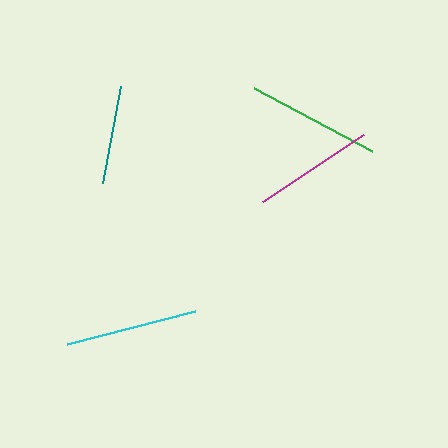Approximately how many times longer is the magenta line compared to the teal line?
The magenta line is approximately 1.2 times the length of the teal line.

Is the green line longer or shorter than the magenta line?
The green line is longer than the magenta line.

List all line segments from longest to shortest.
From longest to shortest: green, cyan, magenta, teal.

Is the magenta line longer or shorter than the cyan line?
The cyan line is longer than the magenta line.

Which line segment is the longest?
The green line is the longest at approximately 133 pixels.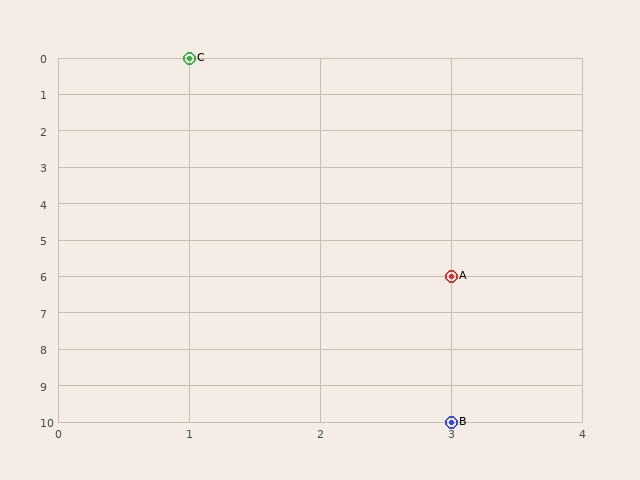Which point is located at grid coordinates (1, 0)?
Point C is at (1, 0).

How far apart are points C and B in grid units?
Points C and B are 2 columns and 10 rows apart (about 10.2 grid units diagonally).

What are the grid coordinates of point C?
Point C is at grid coordinates (1, 0).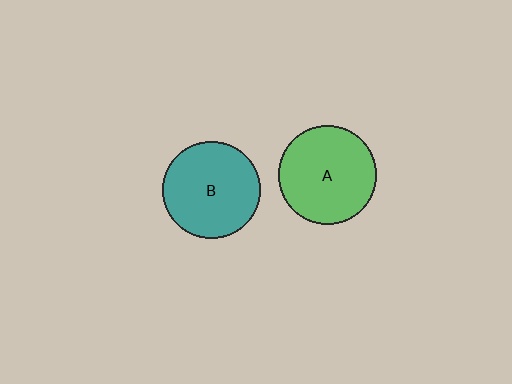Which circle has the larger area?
Circle A (green).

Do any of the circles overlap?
No, none of the circles overlap.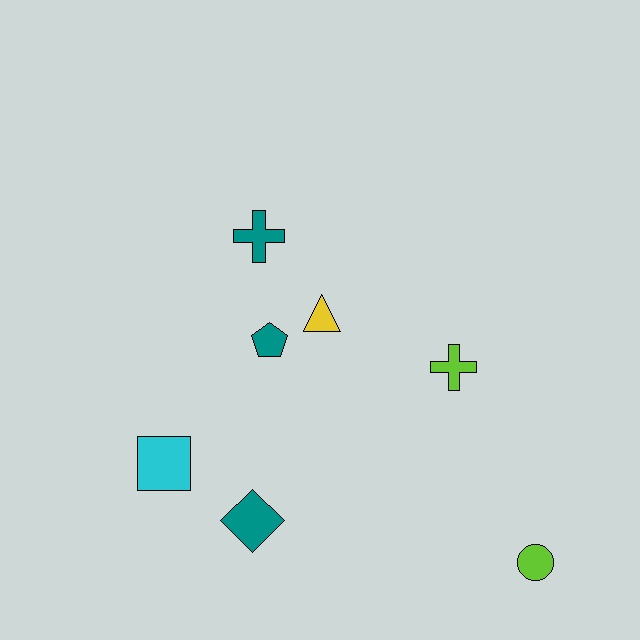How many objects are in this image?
There are 7 objects.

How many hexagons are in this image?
There are no hexagons.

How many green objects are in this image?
There are no green objects.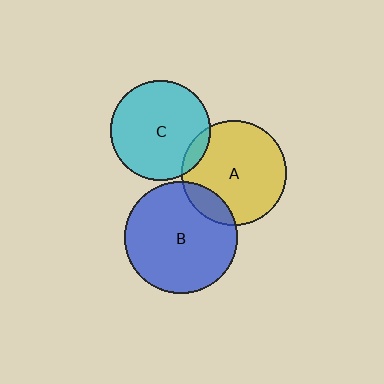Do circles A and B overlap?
Yes.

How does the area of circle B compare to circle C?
Approximately 1.3 times.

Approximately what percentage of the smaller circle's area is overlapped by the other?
Approximately 15%.